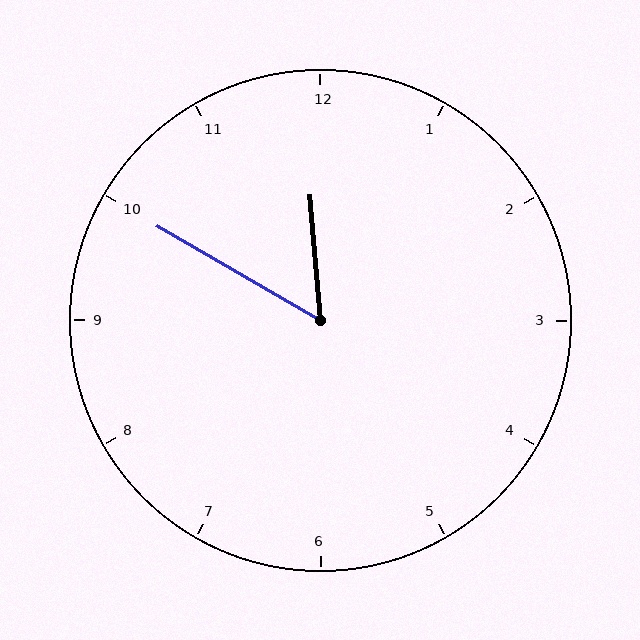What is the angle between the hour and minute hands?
Approximately 55 degrees.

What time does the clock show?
11:50.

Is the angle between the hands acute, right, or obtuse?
It is acute.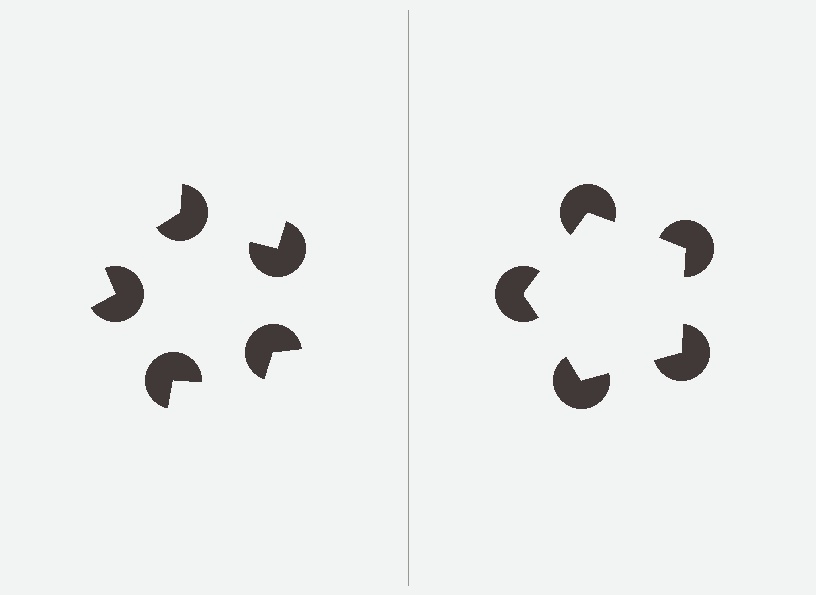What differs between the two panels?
The pac-man discs are positioned identically on both sides; only the wedge orientations differ. On the right they align to a pentagon; on the left they are misaligned.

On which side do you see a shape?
An illusory pentagon appears on the right side. On the left side the wedge cuts are rotated, so no coherent shape forms.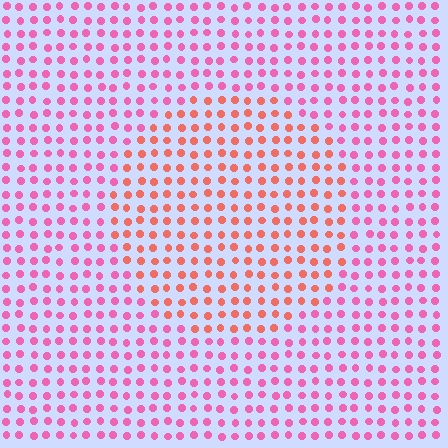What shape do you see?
I see a circle.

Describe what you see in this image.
The image is filled with small pink elements in a uniform arrangement. A circle-shaped region is visible where the elements are tinted to a slightly different hue, forming a subtle color boundary.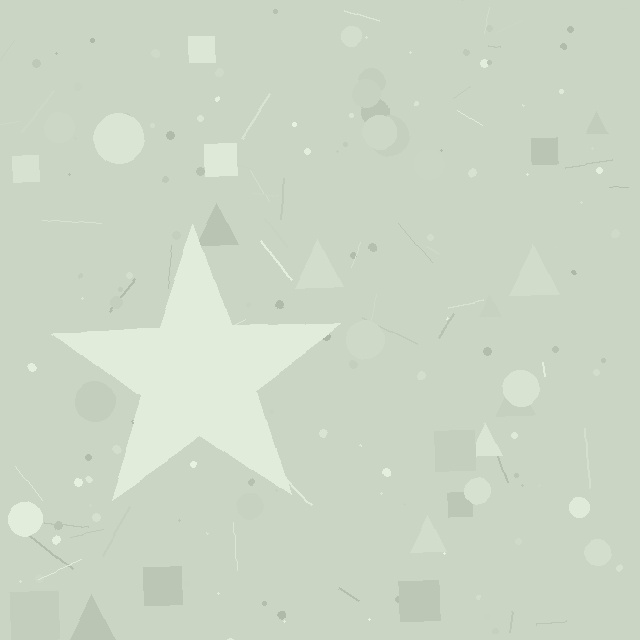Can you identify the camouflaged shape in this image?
The camouflaged shape is a star.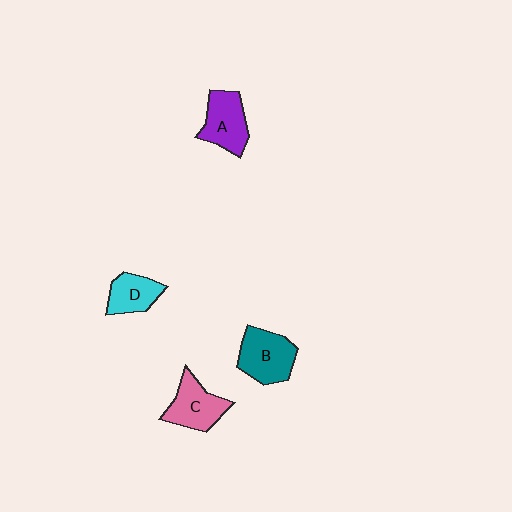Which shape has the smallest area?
Shape D (cyan).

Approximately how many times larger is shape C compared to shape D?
Approximately 1.3 times.